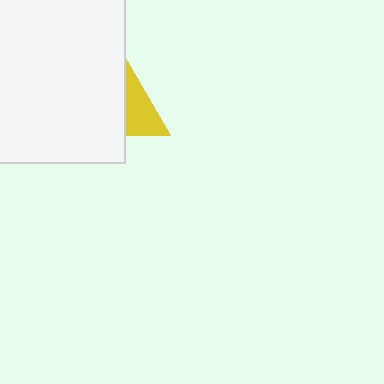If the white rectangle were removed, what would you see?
You would see the complete yellow triangle.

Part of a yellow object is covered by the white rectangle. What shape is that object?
It is a triangle.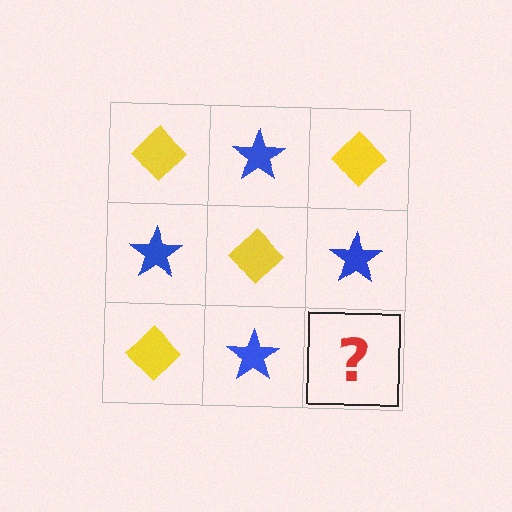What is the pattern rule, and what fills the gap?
The rule is that it alternates yellow diamond and blue star in a checkerboard pattern. The gap should be filled with a yellow diamond.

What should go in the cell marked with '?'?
The missing cell should contain a yellow diamond.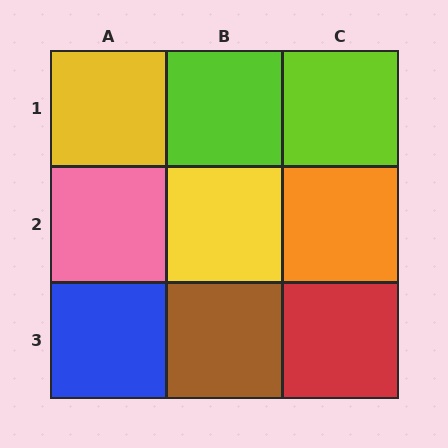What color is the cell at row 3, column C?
Red.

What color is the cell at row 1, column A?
Yellow.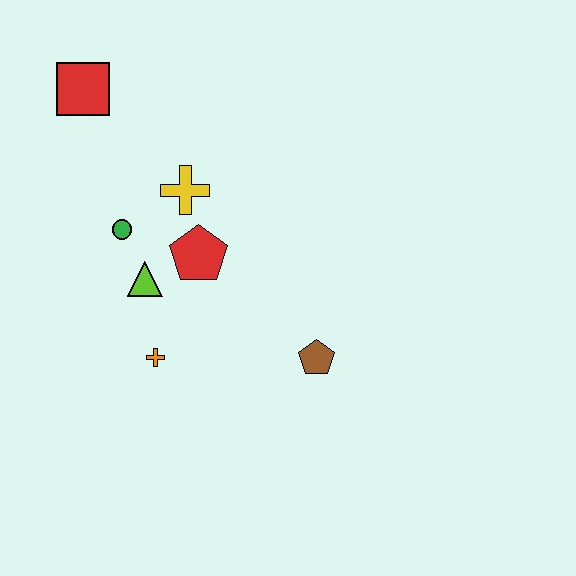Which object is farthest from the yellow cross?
The brown pentagon is farthest from the yellow cross.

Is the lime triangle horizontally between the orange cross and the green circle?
Yes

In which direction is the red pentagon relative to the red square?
The red pentagon is below the red square.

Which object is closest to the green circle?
The lime triangle is closest to the green circle.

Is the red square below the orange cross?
No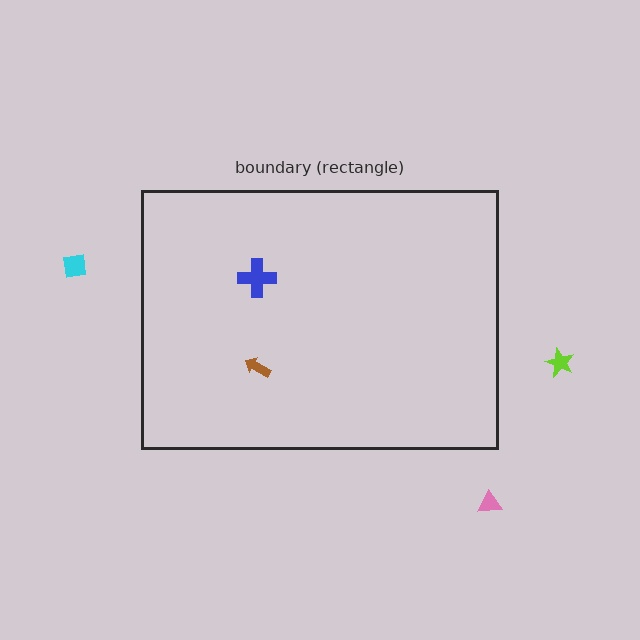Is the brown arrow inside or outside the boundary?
Inside.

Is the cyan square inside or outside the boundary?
Outside.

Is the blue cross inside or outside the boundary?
Inside.